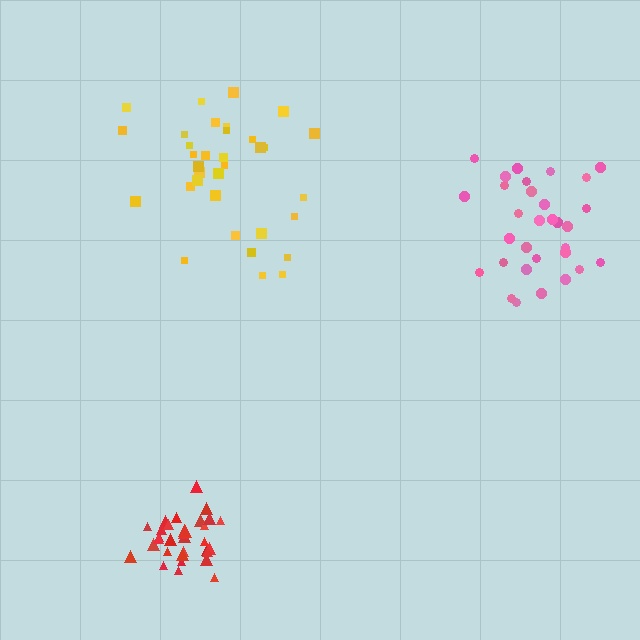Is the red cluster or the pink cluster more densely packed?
Red.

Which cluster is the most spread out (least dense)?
Yellow.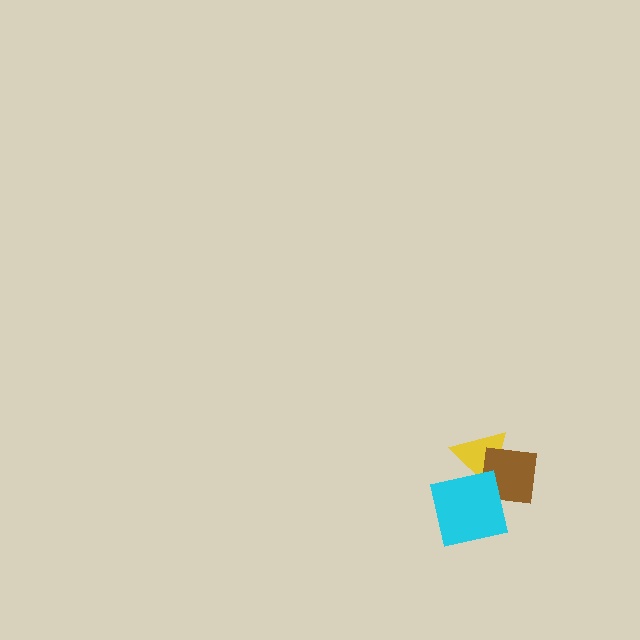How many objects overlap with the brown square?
2 objects overlap with the brown square.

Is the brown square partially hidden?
Yes, it is partially covered by another shape.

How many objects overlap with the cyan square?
2 objects overlap with the cyan square.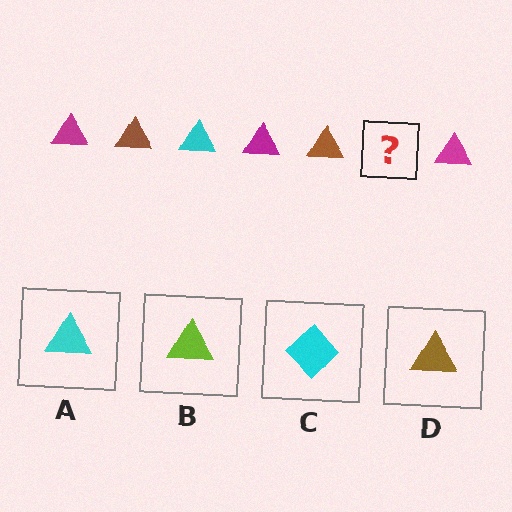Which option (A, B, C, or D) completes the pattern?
A.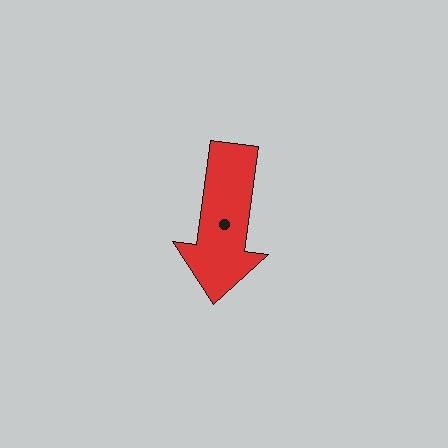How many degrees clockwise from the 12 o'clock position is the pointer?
Approximately 188 degrees.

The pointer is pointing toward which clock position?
Roughly 6 o'clock.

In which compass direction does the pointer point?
South.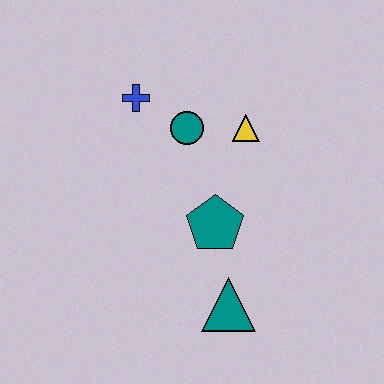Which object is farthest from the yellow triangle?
The teal triangle is farthest from the yellow triangle.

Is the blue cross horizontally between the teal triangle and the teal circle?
No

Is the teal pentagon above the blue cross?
No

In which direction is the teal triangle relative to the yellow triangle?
The teal triangle is below the yellow triangle.